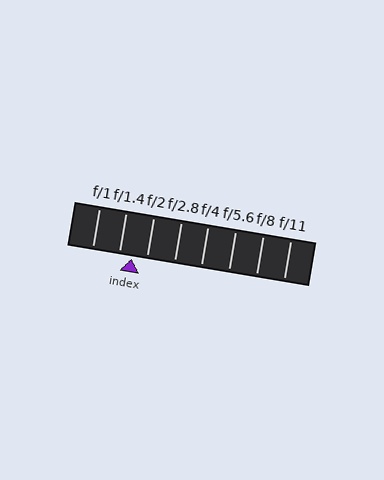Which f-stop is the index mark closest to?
The index mark is closest to f/1.4.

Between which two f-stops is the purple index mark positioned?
The index mark is between f/1.4 and f/2.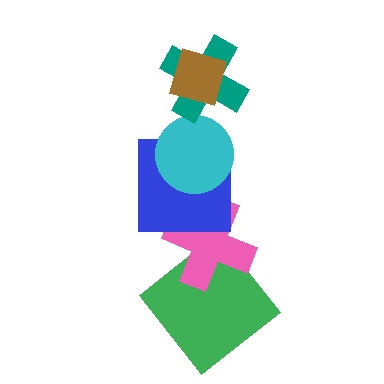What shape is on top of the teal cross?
The brown diamond is on top of the teal cross.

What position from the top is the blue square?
The blue square is 4th from the top.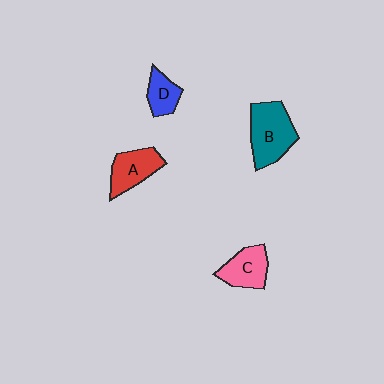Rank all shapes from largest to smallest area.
From largest to smallest: B (teal), A (red), C (pink), D (blue).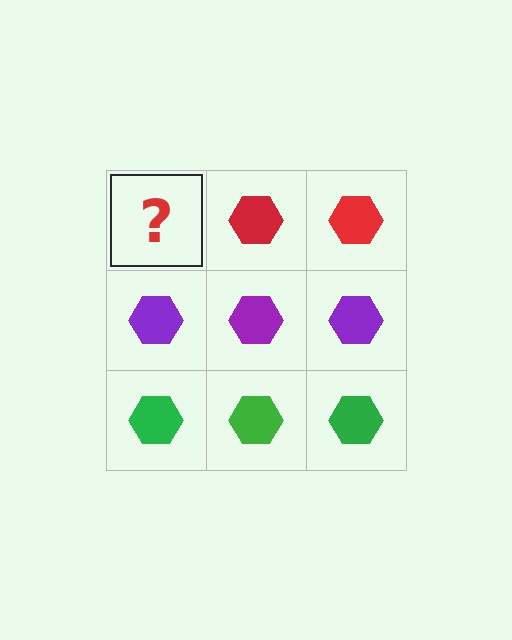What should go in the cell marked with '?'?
The missing cell should contain a red hexagon.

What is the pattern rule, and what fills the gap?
The rule is that each row has a consistent color. The gap should be filled with a red hexagon.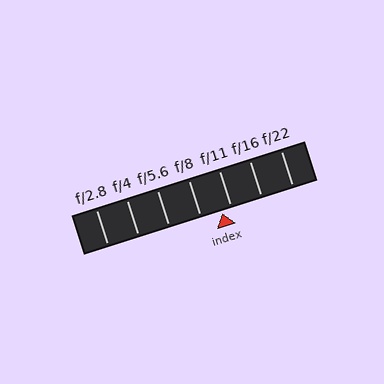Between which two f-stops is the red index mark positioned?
The index mark is between f/8 and f/11.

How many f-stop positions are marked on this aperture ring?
There are 7 f-stop positions marked.